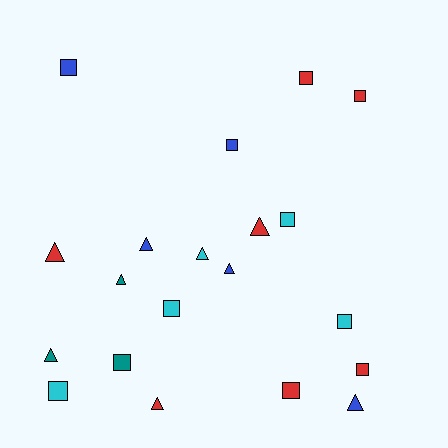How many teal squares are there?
There is 1 teal square.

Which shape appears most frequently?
Square, with 11 objects.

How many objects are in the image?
There are 20 objects.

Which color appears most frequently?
Red, with 7 objects.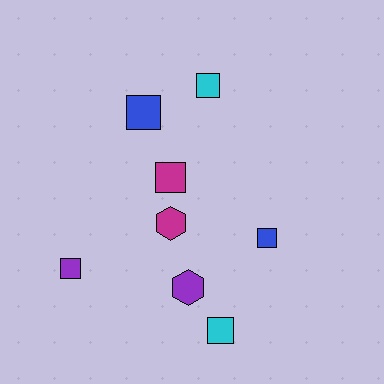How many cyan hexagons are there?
There are no cyan hexagons.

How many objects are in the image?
There are 8 objects.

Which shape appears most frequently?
Square, with 6 objects.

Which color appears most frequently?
Blue, with 2 objects.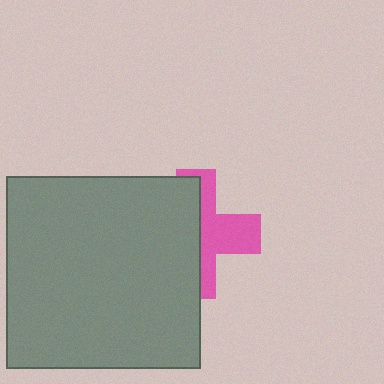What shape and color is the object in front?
The object in front is a gray rectangle.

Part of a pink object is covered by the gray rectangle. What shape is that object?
It is a cross.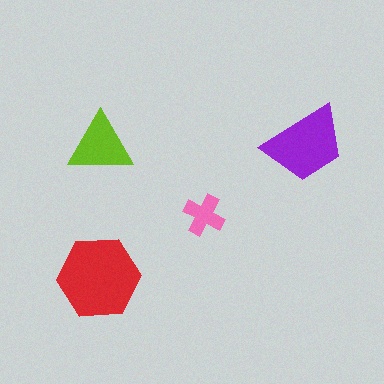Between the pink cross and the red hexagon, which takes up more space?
The red hexagon.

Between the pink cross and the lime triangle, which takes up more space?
The lime triangle.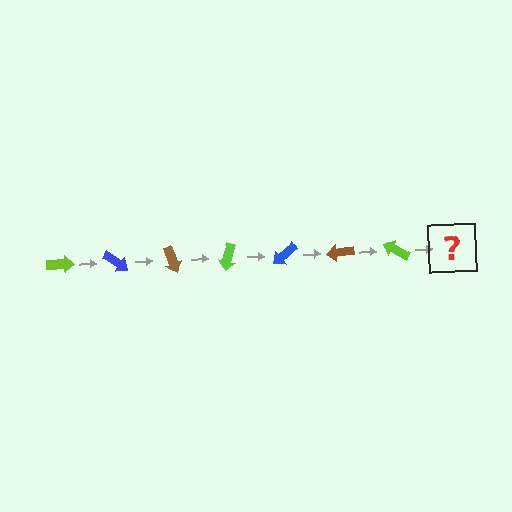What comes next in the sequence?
The next element should be a blue arrow, rotated 245 degrees from the start.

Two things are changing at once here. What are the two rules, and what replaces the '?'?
The two rules are that it rotates 35 degrees each step and the color cycles through lime, blue, and brown. The '?' should be a blue arrow, rotated 245 degrees from the start.